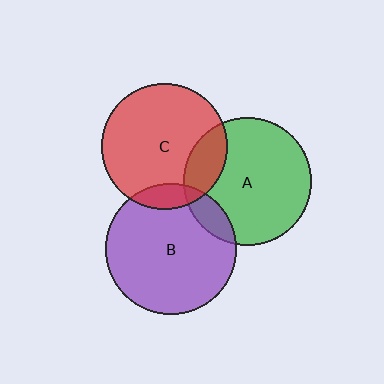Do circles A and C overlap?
Yes.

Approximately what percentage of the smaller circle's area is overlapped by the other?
Approximately 20%.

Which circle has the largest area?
Circle B (purple).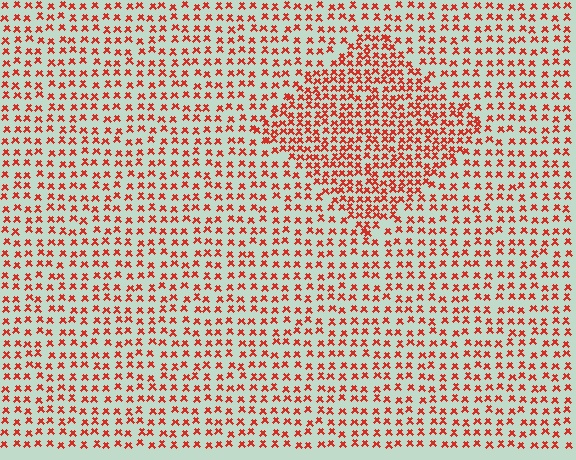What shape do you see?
I see a diamond.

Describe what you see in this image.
The image contains small red elements arranged at two different densities. A diamond-shaped region is visible where the elements are more densely packed than the surrounding area.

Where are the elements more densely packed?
The elements are more densely packed inside the diamond boundary.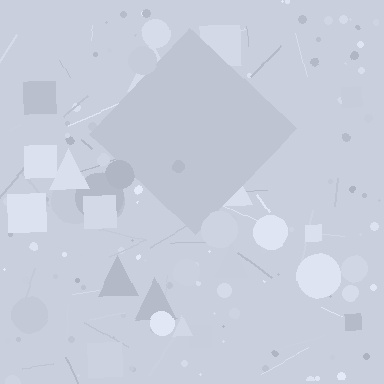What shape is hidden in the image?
A diamond is hidden in the image.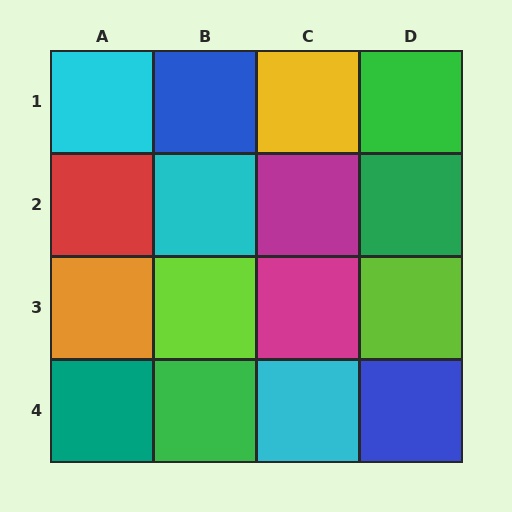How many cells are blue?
2 cells are blue.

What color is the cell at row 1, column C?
Yellow.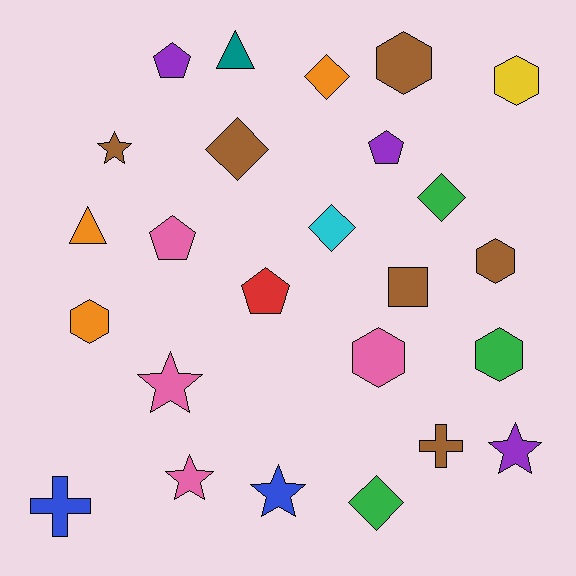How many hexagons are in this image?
There are 6 hexagons.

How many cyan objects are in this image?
There is 1 cyan object.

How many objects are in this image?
There are 25 objects.